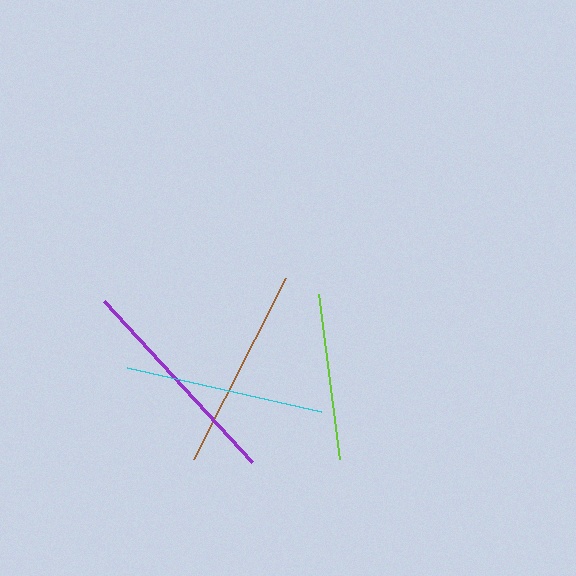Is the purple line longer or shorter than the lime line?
The purple line is longer than the lime line.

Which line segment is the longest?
The purple line is the longest at approximately 218 pixels.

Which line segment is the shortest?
The lime line is the shortest at approximately 166 pixels.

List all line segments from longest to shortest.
From longest to shortest: purple, brown, cyan, lime.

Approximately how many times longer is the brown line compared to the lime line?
The brown line is approximately 1.2 times the length of the lime line.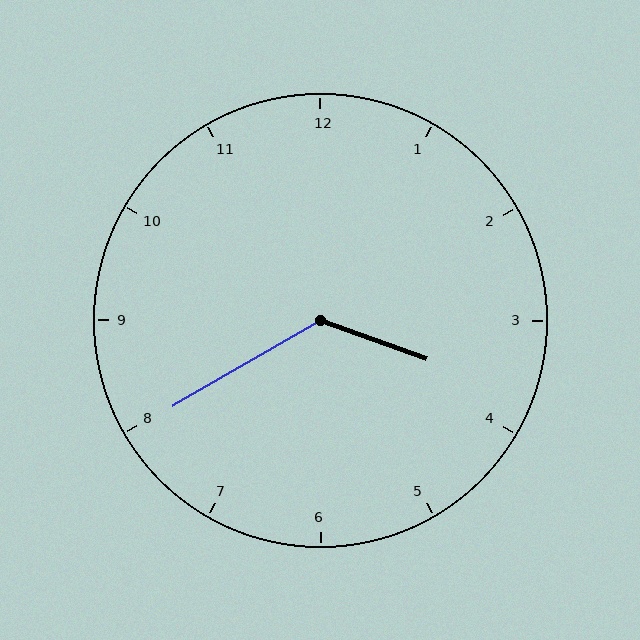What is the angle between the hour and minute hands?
Approximately 130 degrees.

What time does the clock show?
3:40.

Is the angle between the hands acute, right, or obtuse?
It is obtuse.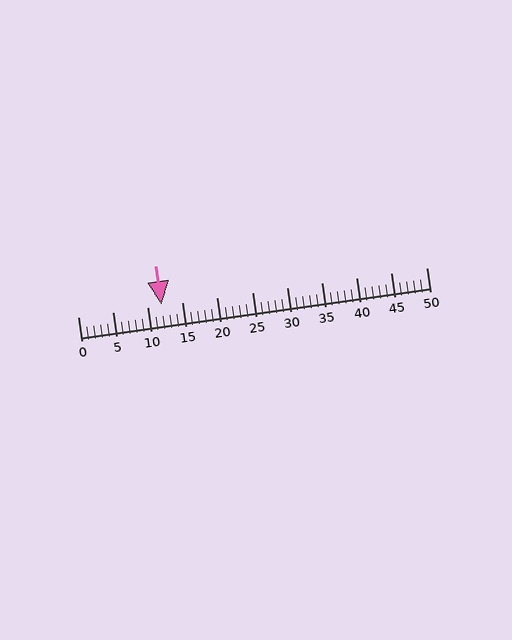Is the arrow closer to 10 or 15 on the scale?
The arrow is closer to 10.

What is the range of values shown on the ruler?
The ruler shows values from 0 to 50.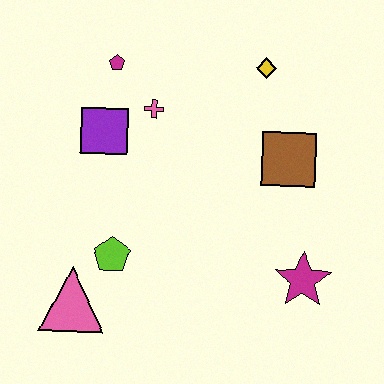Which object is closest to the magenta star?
The brown square is closest to the magenta star.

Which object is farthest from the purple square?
The magenta star is farthest from the purple square.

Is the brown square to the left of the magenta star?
Yes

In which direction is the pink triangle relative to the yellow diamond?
The pink triangle is below the yellow diamond.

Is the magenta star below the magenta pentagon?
Yes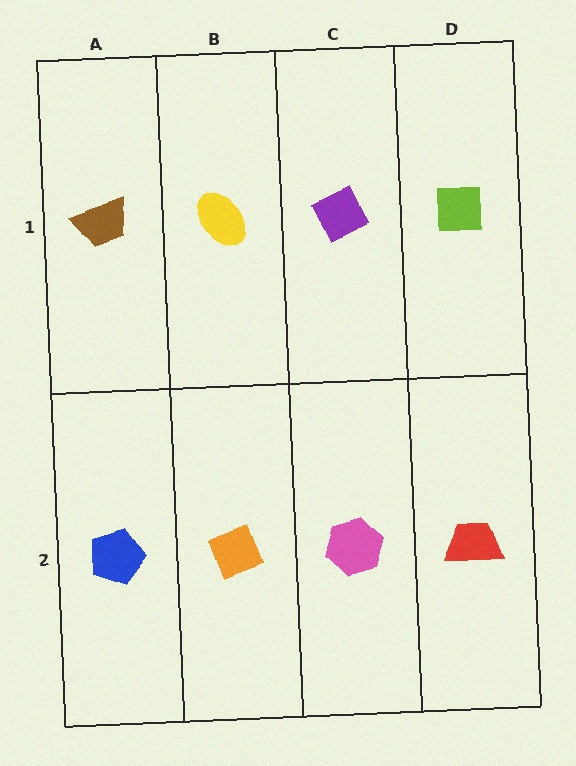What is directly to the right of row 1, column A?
A yellow ellipse.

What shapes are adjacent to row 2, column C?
A purple diamond (row 1, column C), an orange diamond (row 2, column B), a red trapezoid (row 2, column D).